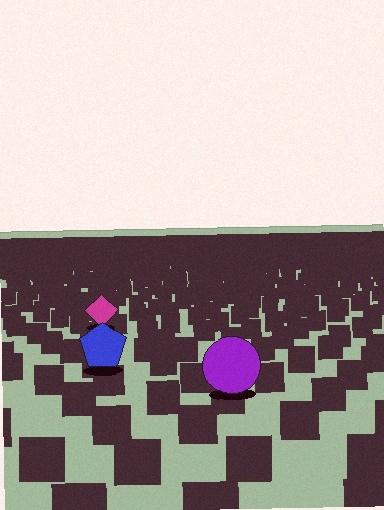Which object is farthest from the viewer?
The magenta diamond is farthest from the viewer. It appears smaller and the ground texture around it is denser.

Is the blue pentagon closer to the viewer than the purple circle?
No. The purple circle is closer — you can tell from the texture gradient: the ground texture is coarser near it.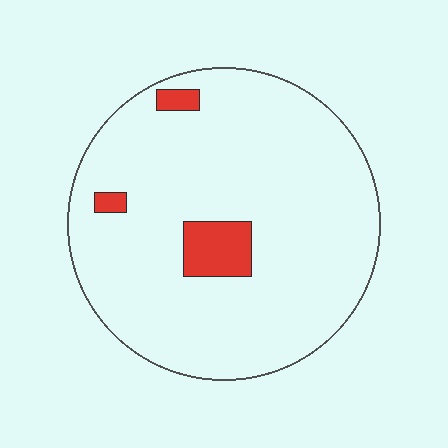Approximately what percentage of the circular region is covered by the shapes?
Approximately 5%.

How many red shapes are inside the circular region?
3.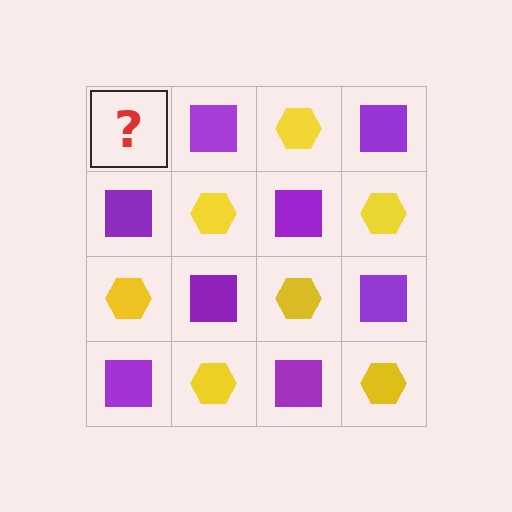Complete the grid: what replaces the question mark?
The question mark should be replaced with a yellow hexagon.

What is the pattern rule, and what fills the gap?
The rule is that it alternates yellow hexagon and purple square in a checkerboard pattern. The gap should be filled with a yellow hexagon.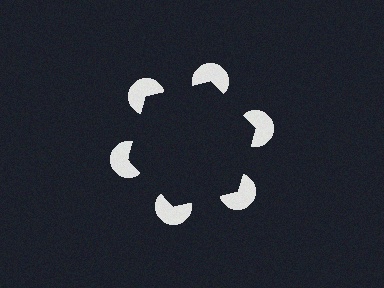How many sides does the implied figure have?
6 sides.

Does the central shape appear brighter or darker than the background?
It typically appears slightly darker than the background, even though no actual brightness change is drawn.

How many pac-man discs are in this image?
There are 6 — one at each vertex of the illusory hexagon.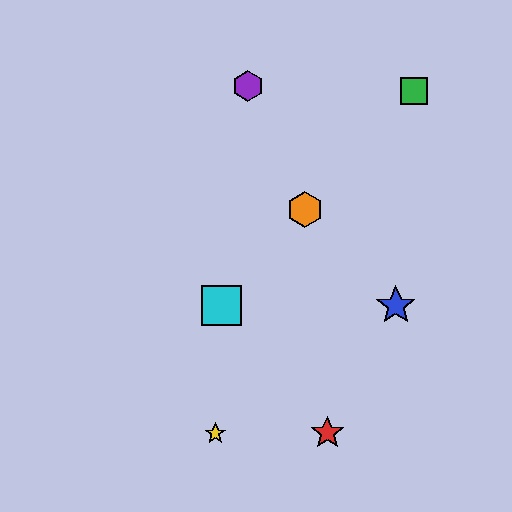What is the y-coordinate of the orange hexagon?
The orange hexagon is at y≈210.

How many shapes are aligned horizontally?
2 shapes (the blue star, the cyan square) are aligned horizontally.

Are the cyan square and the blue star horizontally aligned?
Yes, both are at y≈306.